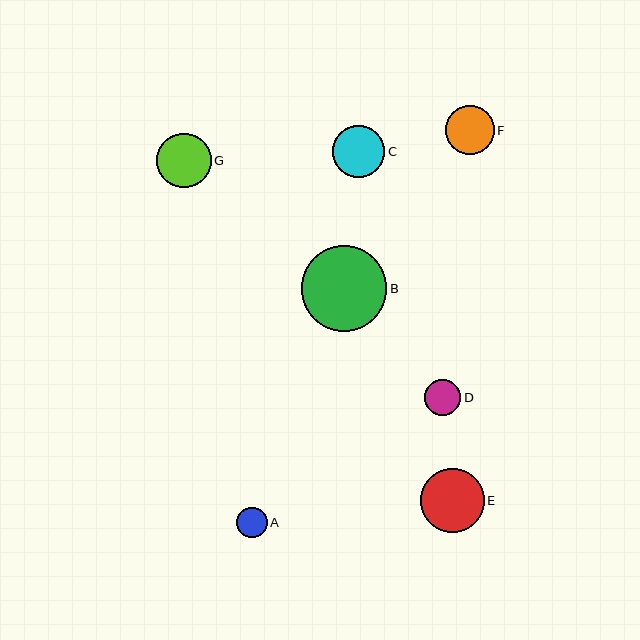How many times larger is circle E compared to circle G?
Circle E is approximately 1.2 times the size of circle G.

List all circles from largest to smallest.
From largest to smallest: B, E, G, C, F, D, A.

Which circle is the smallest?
Circle A is the smallest with a size of approximately 30 pixels.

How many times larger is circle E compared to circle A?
Circle E is approximately 2.1 times the size of circle A.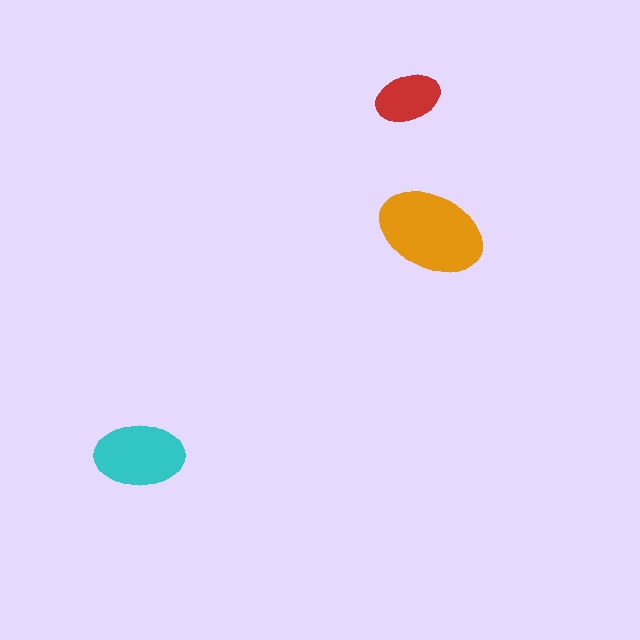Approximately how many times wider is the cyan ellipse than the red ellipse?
About 1.5 times wider.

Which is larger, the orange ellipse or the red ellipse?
The orange one.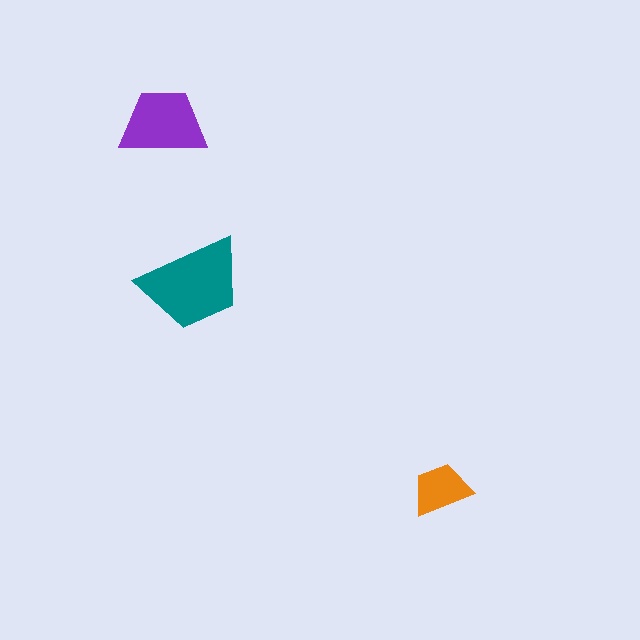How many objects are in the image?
There are 3 objects in the image.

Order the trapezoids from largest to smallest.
the teal one, the purple one, the orange one.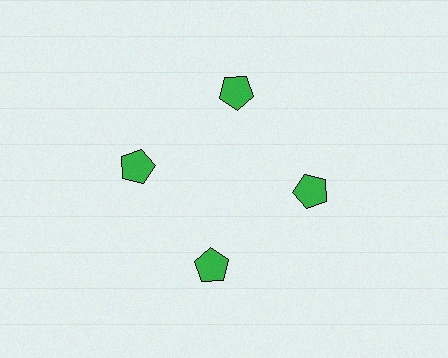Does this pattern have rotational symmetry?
Yes, this pattern has 4-fold rotational symmetry. It looks the same after rotating 90 degrees around the center.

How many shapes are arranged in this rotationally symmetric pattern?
There are 4 shapes, arranged in 4 groups of 1.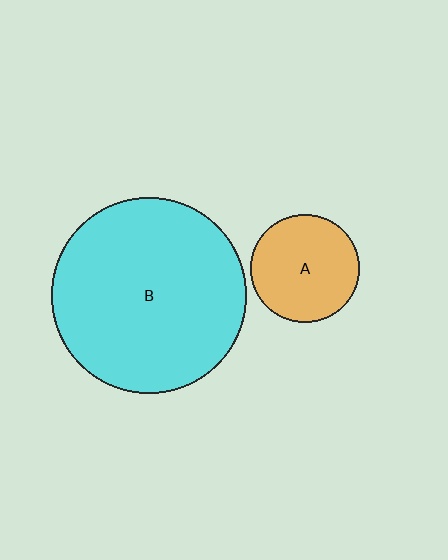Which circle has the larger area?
Circle B (cyan).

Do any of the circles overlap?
No, none of the circles overlap.